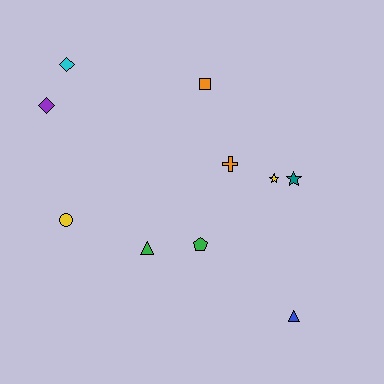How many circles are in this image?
There is 1 circle.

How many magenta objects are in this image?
There are no magenta objects.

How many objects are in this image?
There are 10 objects.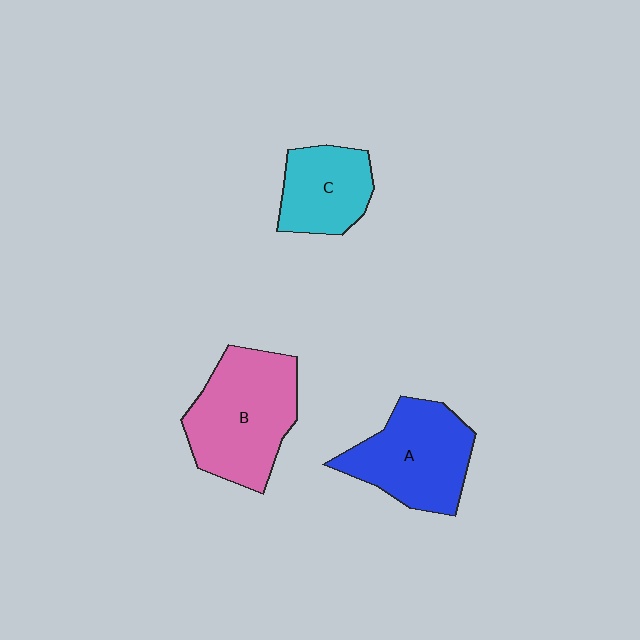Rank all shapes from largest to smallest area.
From largest to smallest: B (pink), A (blue), C (cyan).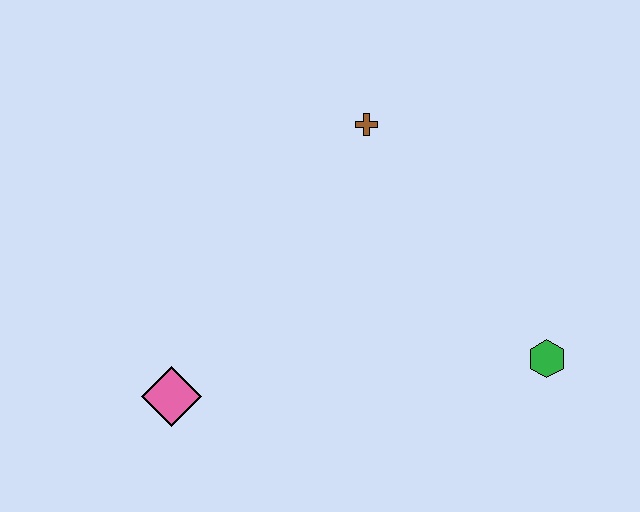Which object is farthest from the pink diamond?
The green hexagon is farthest from the pink diamond.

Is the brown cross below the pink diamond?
No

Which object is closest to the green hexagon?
The brown cross is closest to the green hexagon.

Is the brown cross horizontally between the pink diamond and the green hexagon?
Yes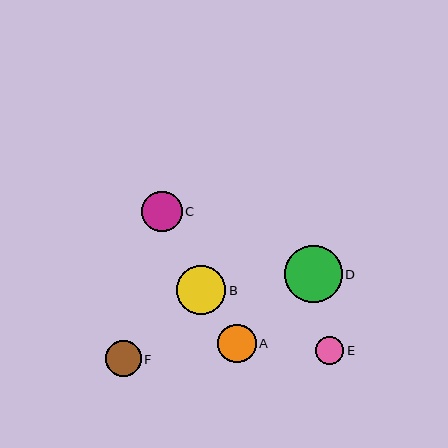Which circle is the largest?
Circle D is the largest with a size of approximately 58 pixels.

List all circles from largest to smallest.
From largest to smallest: D, B, C, A, F, E.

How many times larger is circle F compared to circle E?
Circle F is approximately 1.3 times the size of circle E.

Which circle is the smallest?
Circle E is the smallest with a size of approximately 28 pixels.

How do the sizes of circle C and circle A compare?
Circle C and circle A are approximately the same size.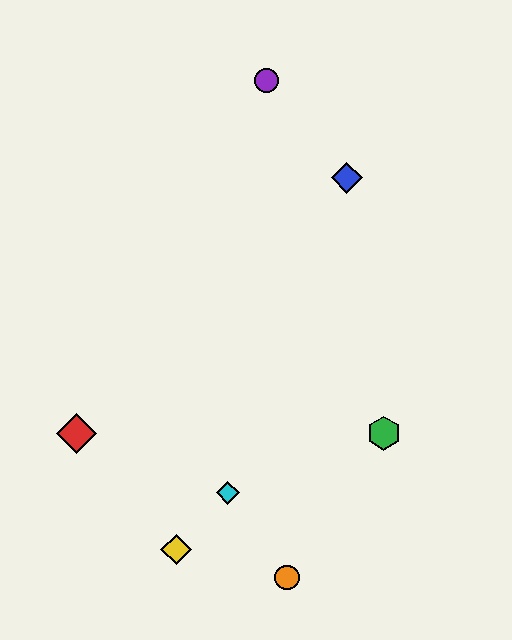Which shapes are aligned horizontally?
The red diamond, the green hexagon are aligned horizontally.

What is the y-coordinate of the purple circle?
The purple circle is at y≈80.